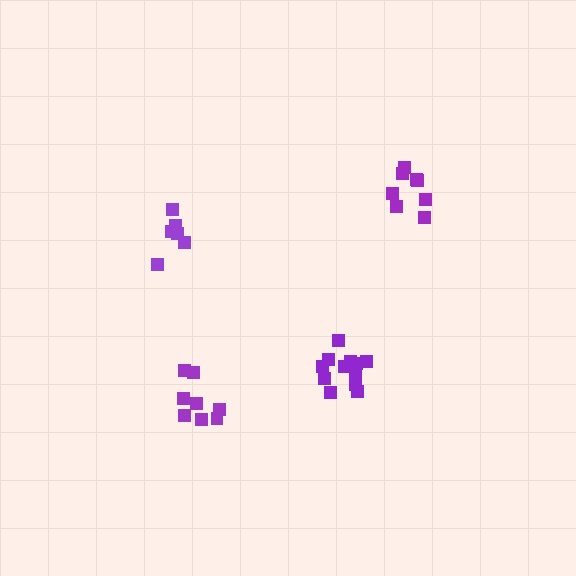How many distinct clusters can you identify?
There are 4 distinct clusters.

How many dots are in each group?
Group 1: 6 dots, Group 2: 8 dots, Group 3: 8 dots, Group 4: 12 dots (34 total).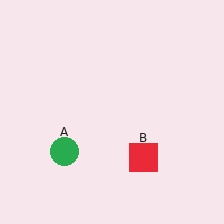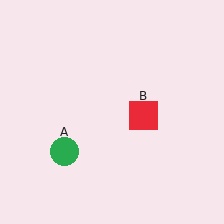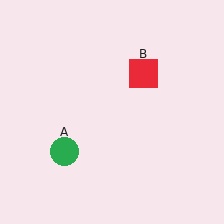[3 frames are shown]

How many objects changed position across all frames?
1 object changed position: red square (object B).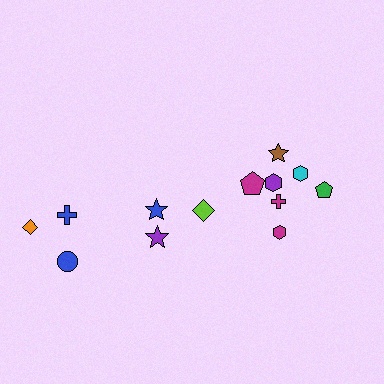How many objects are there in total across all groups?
There are 13 objects.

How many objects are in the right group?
There are 8 objects.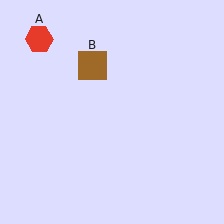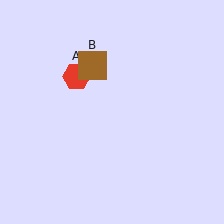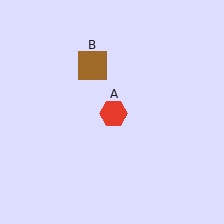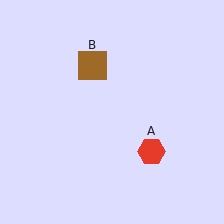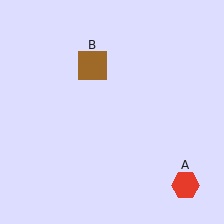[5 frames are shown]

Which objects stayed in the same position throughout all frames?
Brown square (object B) remained stationary.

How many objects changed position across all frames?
1 object changed position: red hexagon (object A).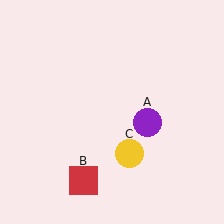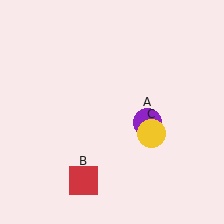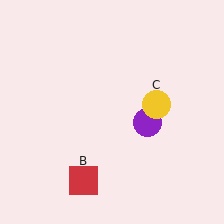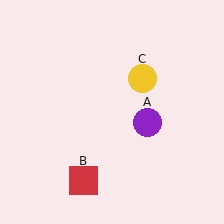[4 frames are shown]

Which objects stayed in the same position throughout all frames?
Purple circle (object A) and red square (object B) remained stationary.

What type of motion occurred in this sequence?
The yellow circle (object C) rotated counterclockwise around the center of the scene.